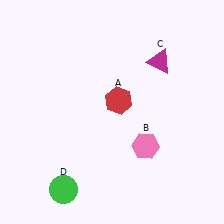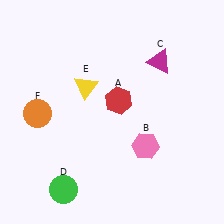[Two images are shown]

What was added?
A yellow triangle (E), an orange circle (F) were added in Image 2.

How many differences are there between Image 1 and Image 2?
There are 2 differences between the two images.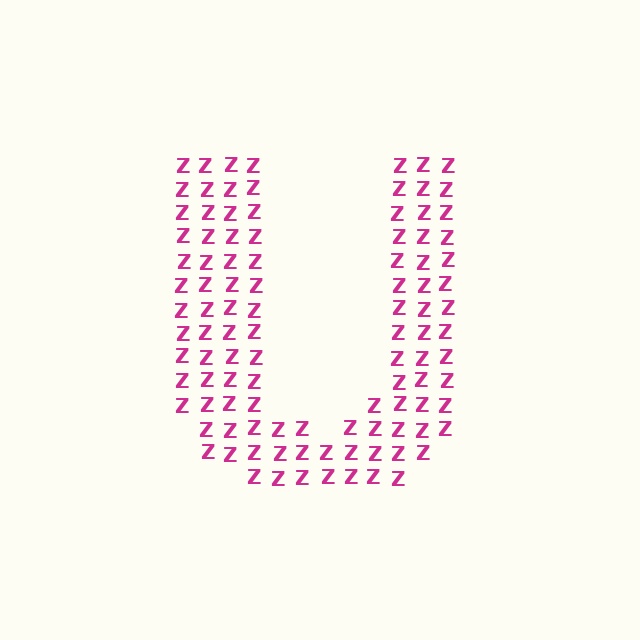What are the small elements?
The small elements are letter Z's.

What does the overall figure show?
The overall figure shows the letter U.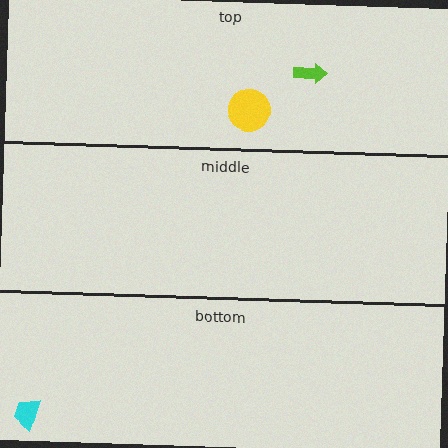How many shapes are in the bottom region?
1.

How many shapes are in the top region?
2.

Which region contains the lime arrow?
The top region.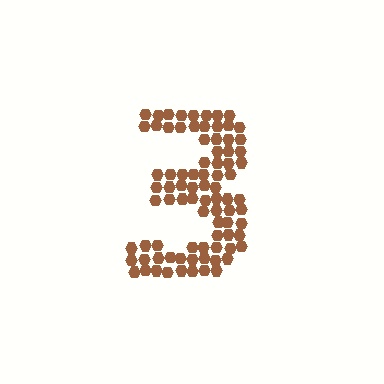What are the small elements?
The small elements are hexagons.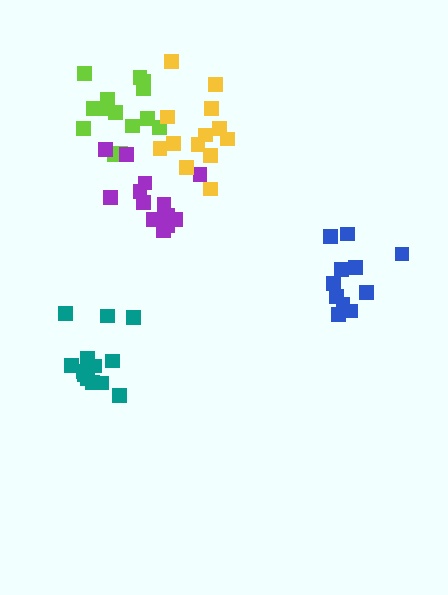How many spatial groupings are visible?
There are 5 spatial groupings.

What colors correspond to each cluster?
The clusters are colored: lime, purple, blue, teal, yellow.